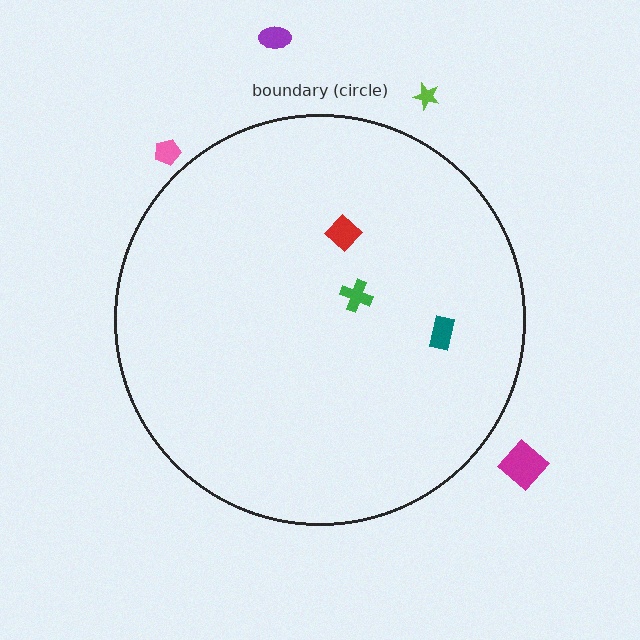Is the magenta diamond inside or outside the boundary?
Outside.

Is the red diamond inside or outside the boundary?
Inside.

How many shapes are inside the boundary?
3 inside, 4 outside.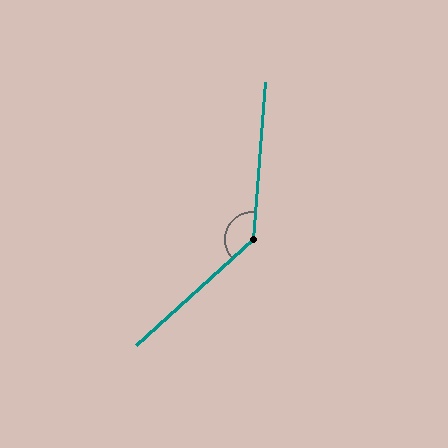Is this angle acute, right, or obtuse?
It is obtuse.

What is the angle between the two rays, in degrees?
Approximately 137 degrees.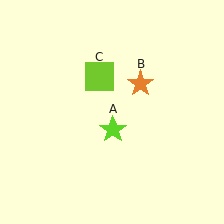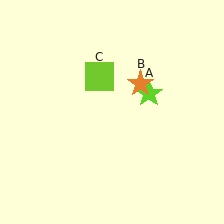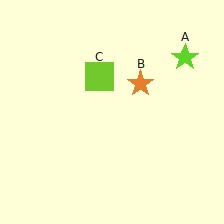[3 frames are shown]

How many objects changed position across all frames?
1 object changed position: lime star (object A).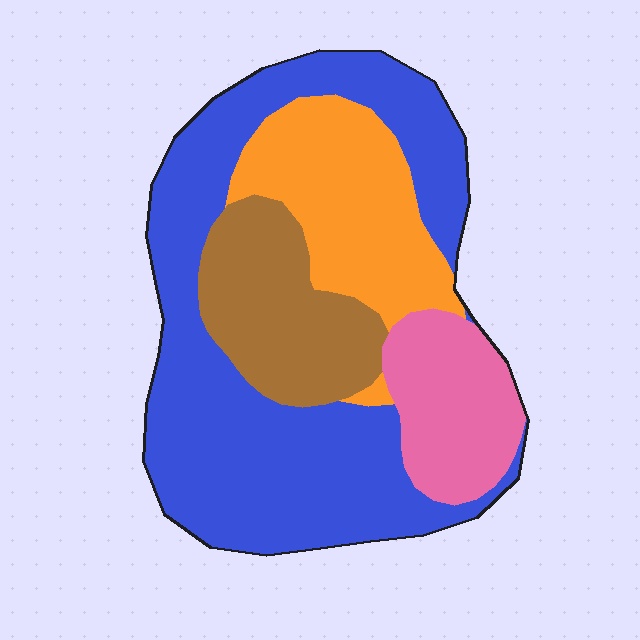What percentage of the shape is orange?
Orange covers 20% of the shape.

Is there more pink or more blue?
Blue.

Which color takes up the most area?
Blue, at roughly 50%.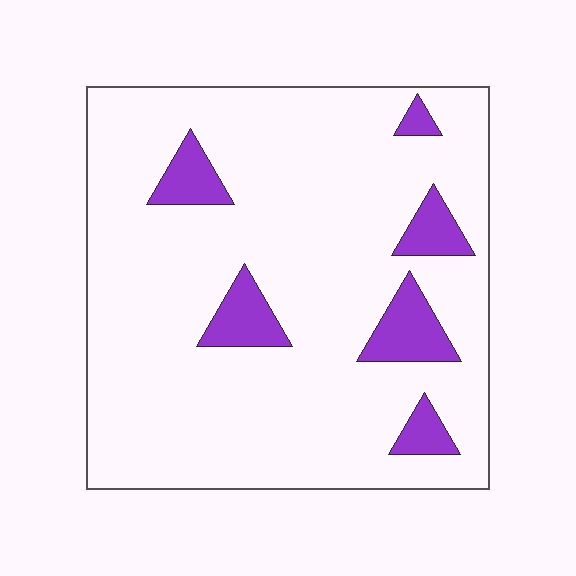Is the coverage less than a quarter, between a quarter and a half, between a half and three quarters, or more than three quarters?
Less than a quarter.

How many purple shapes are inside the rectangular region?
6.